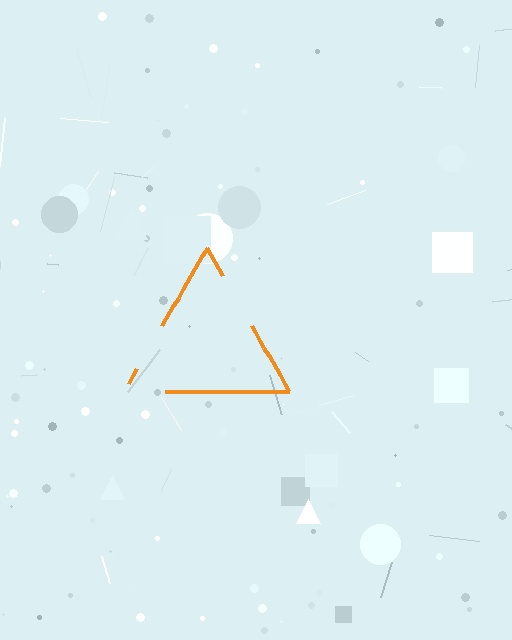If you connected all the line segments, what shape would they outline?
They would outline a triangle.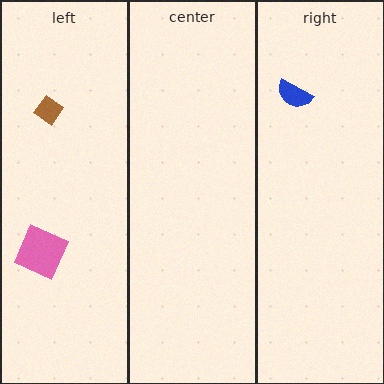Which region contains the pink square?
The left region.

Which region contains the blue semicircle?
The right region.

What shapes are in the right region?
The blue semicircle.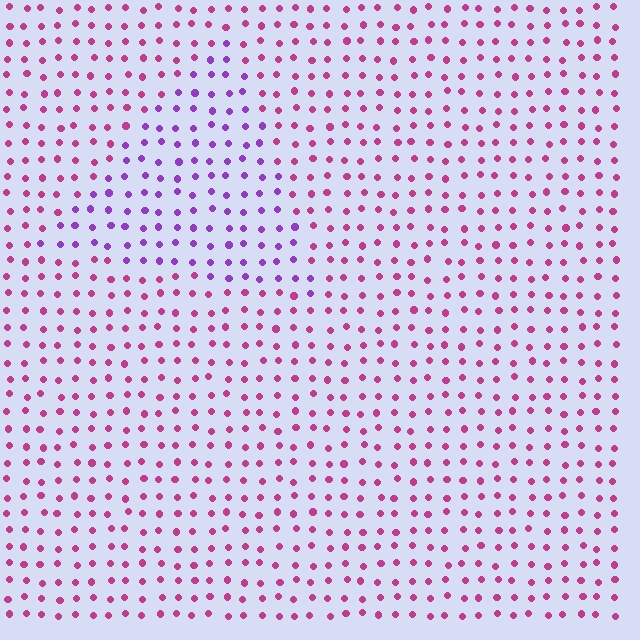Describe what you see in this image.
The image is filled with small magenta elements in a uniform arrangement. A triangle-shaped region is visible where the elements are tinted to a slightly different hue, forming a subtle color boundary.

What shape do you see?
I see a triangle.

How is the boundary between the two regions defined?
The boundary is defined purely by a slight shift in hue (about 43 degrees). Spacing, size, and orientation are identical on both sides.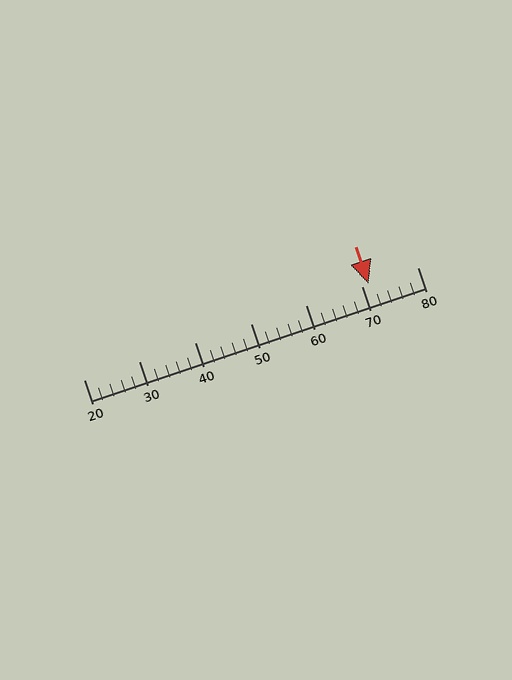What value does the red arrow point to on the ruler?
The red arrow points to approximately 71.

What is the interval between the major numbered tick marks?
The major tick marks are spaced 10 units apart.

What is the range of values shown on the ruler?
The ruler shows values from 20 to 80.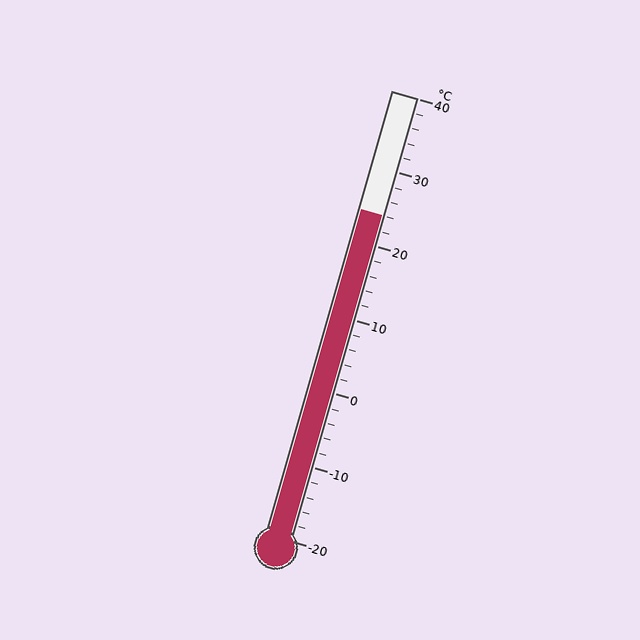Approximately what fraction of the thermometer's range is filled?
The thermometer is filled to approximately 75% of its range.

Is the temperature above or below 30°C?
The temperature is below 30°C.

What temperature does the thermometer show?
The thermometer shows approximately 24°C.